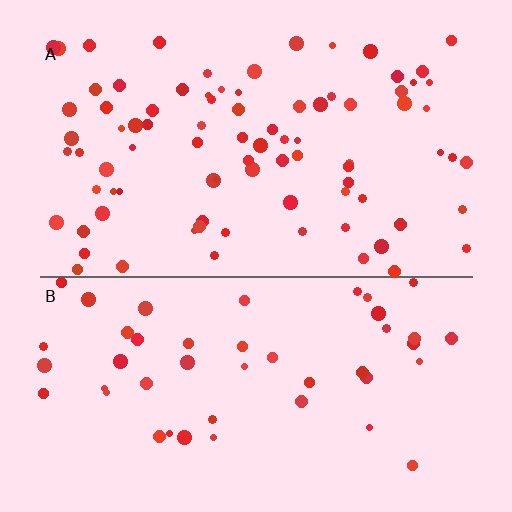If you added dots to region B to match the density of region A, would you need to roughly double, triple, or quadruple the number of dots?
Approximately double.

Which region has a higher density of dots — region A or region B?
A (the top).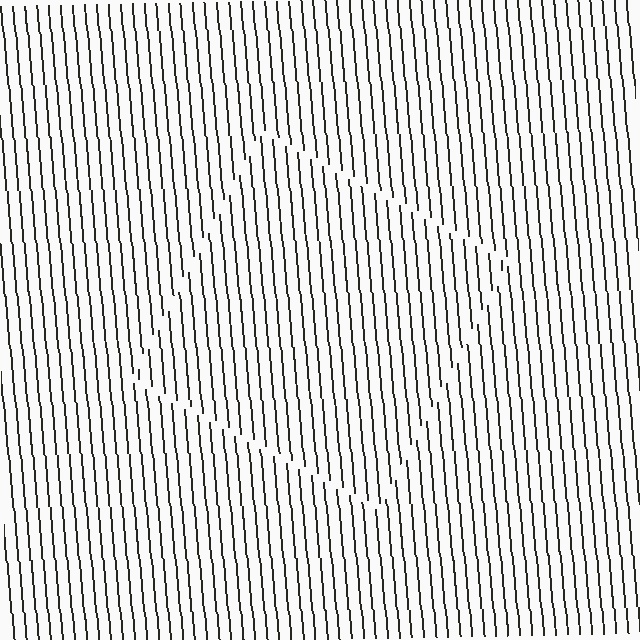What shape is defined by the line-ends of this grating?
An illusory square. The interior of the shape contains the same grating, shifted by half a period — the contour is defined by the phase discontinuity where line-ends from the inner and outer gratings abut.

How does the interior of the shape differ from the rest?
The interior of the shape contains the same grating, shifted by half a period — the contour is defined by the phase discontinuity where line-ends from the inner and outer gratings abut.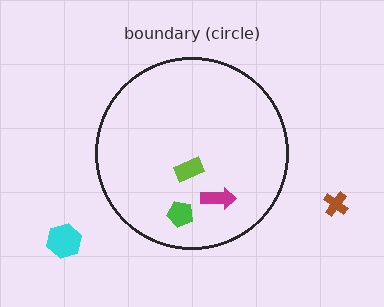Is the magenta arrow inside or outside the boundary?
Inside.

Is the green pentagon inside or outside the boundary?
Inside.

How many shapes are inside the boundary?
3 inside, 2 outside.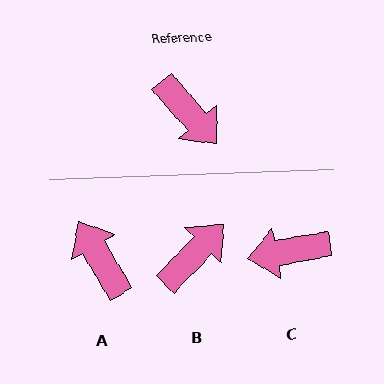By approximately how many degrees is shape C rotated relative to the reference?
Approximately 121 degrees clockwise.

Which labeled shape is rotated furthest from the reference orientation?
A, about 169 degrees away.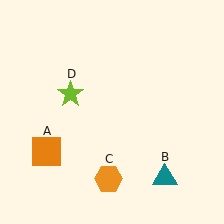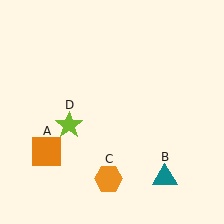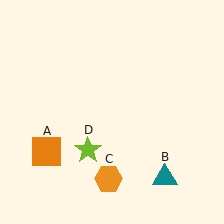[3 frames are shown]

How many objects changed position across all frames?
1 object changed position: lime star (object D).